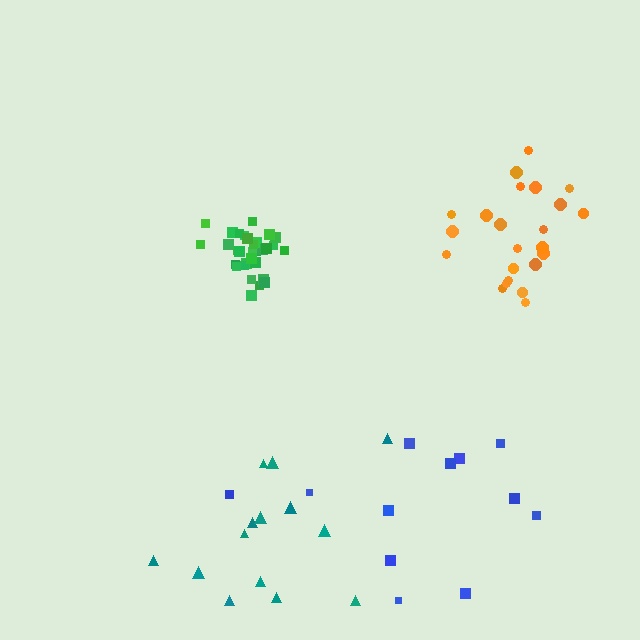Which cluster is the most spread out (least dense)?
Blue.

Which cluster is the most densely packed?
Green.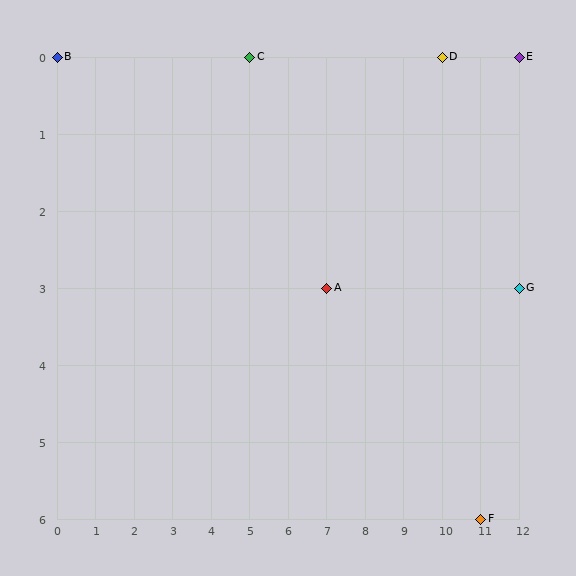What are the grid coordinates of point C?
Point C is at grid coordinates (5, 0).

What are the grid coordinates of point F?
Point F is at grid coordinates (11, 6).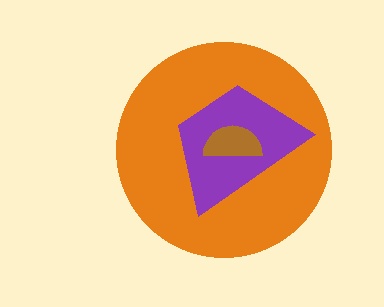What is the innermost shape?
The brown semicircle.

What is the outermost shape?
The orange circle.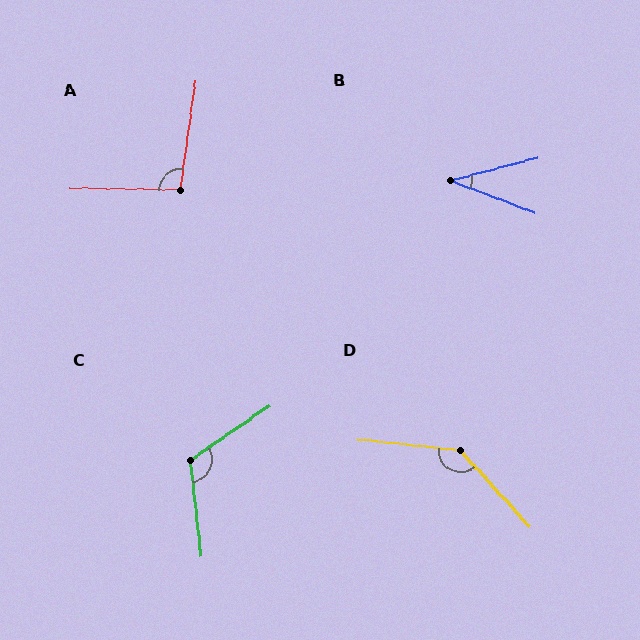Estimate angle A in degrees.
Approximately 97 degrees.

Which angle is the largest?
D, at approximately 139 degrees.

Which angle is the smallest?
B, at approximately 35 degrees.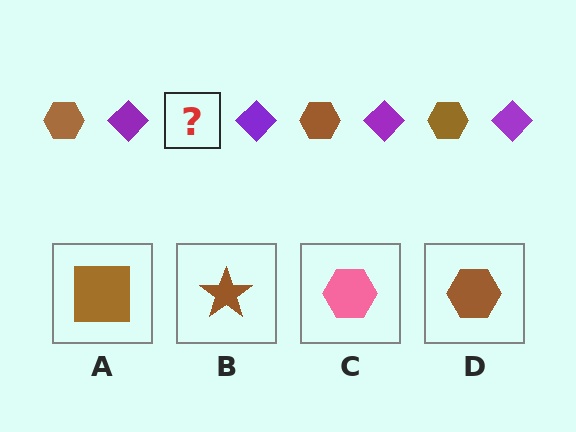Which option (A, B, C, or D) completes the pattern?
D.